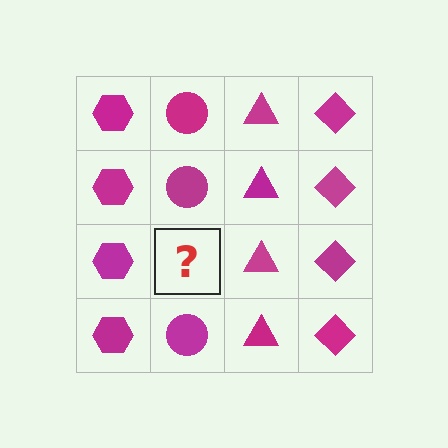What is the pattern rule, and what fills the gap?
The rule is that each column has a consistent shape. The gap should be filled with a magenta circle.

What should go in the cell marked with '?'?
The missing cell should contain a magenta circle.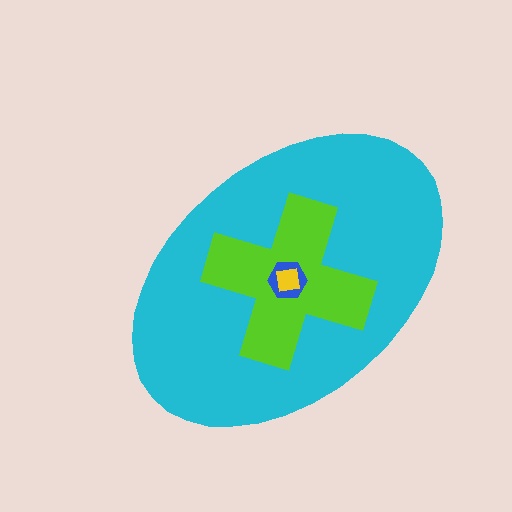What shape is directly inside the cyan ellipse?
The lime cross.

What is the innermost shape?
The yellow square.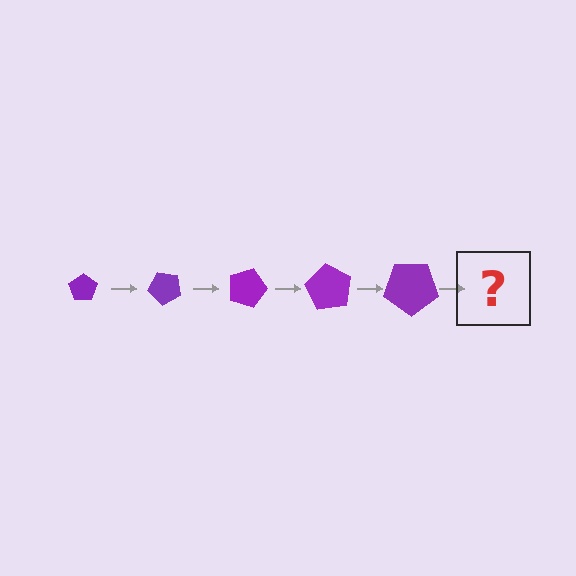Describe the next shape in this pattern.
It should be a pentagon, larger than the previous one and rotated 225 degrees from the start.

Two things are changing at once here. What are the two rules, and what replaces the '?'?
The two rules are that the pentagon grows larger each step and it rotates 45 degrees each step. The '?' should be a pentagon, larger than the previous one and rotated 225 degrees from the start.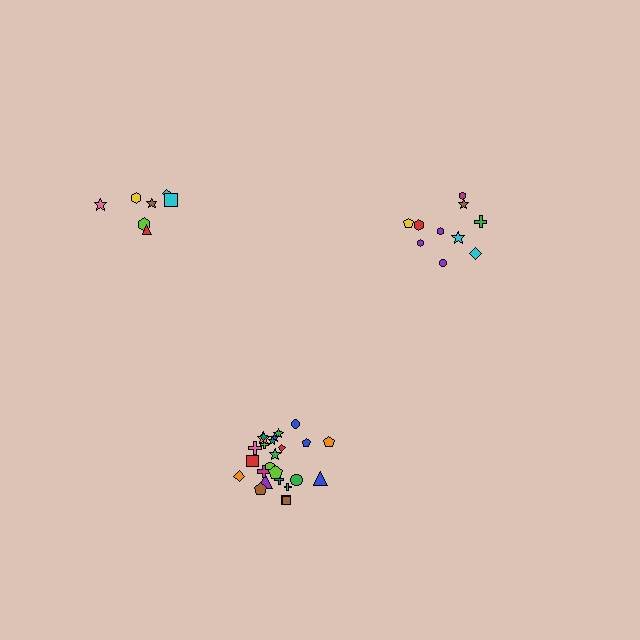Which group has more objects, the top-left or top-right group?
The top-right group.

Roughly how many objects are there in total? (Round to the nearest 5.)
Roughly 40 objects in total.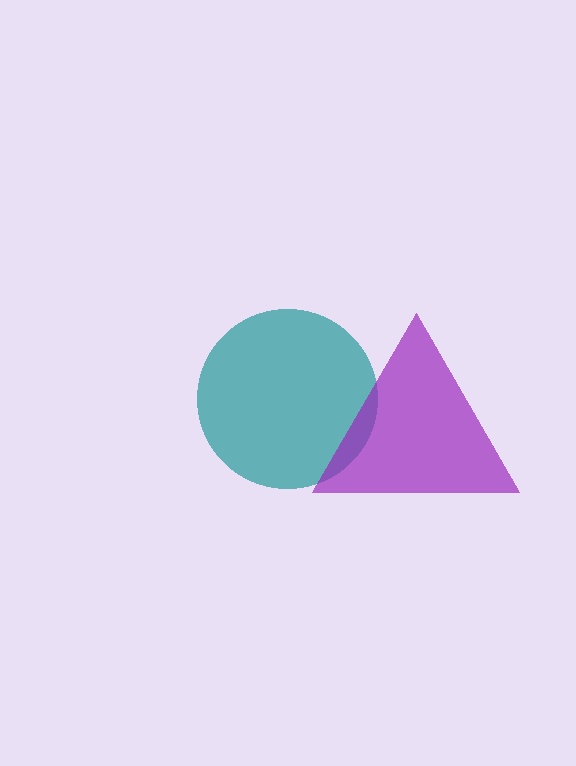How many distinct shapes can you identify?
There are 2 distinct shapes: a teal circle, a purple triangle.